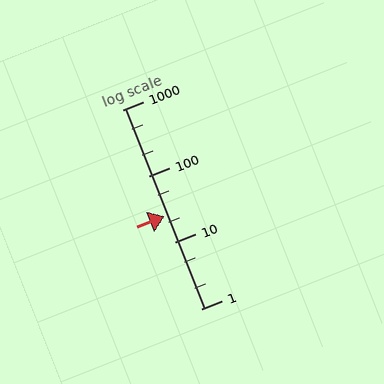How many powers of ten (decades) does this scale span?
The scale spans 3 decades, from 1 to 1000.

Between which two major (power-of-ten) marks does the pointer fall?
The pointer is between 10 and 100.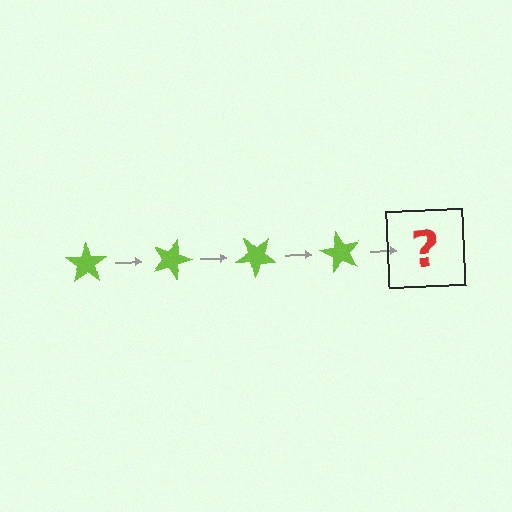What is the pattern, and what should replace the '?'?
The pattern is that the star rotates 20 degrees each step. The '?' should be a lime star rotated 80 degrees.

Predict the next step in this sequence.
The next step is a lime star rotated 80 degrees.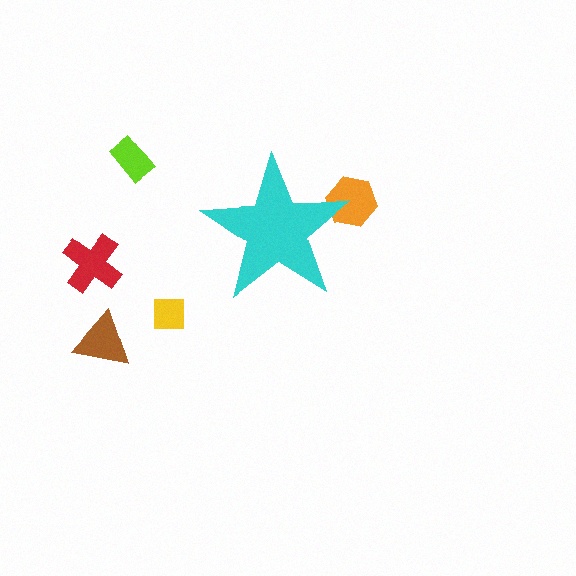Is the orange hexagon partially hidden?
Yes, the orange hexagon is partially hidden behind the cyan star.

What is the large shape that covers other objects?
A cyan star.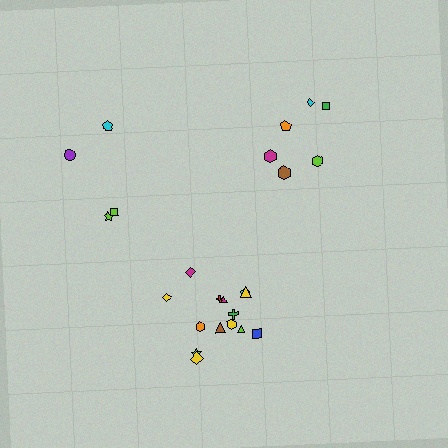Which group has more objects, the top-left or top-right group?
The top-right group.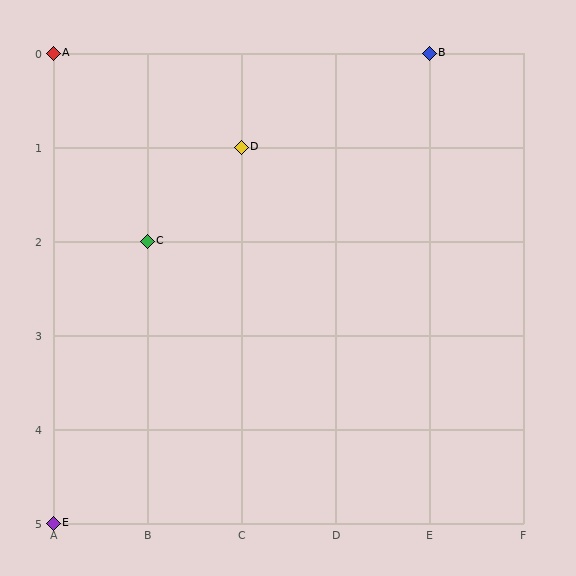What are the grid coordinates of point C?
Point C is at grid coordinates (B, 2).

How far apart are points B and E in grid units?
Points B and E are 4 columns and 5 rows apart (about 6.4 grid units diagonally).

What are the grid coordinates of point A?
Point A is at grid coordinates (A, 0).